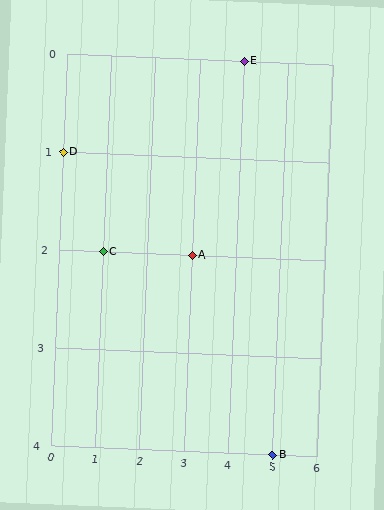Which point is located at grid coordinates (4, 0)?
Point E is at (4, 0).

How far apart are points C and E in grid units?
Points C and E are 3 columns and 2 rows apart (about 3.6 grid units diagonally).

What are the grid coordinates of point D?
Point D is at grid coordinates (0, 1).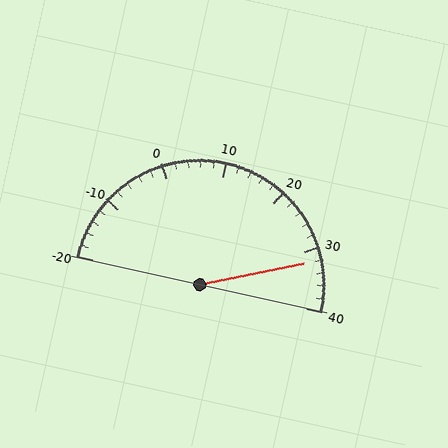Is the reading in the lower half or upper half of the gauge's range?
The reading is in the upper half of the range (-20 to 40).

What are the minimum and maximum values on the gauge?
The gauge ranges from -20 to 40.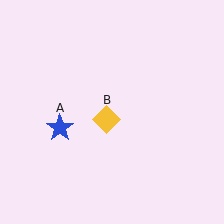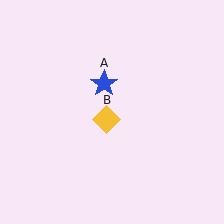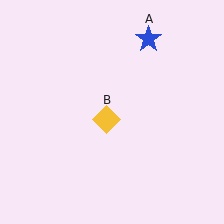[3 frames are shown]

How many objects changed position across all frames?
1 object changed position: blue star (object A).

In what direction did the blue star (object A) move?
The blue star (object A) moved up and to the right.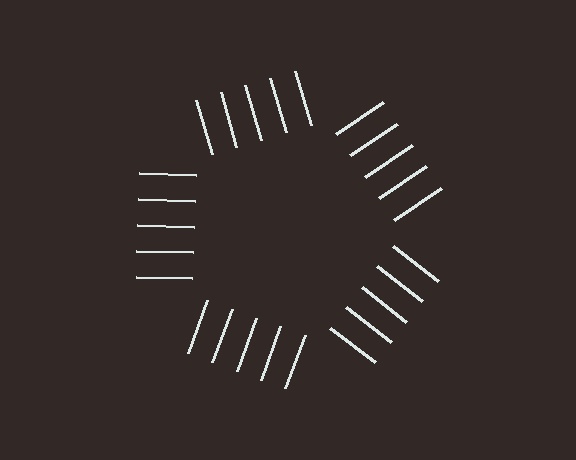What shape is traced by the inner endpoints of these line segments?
An illusory pentagon — the line segments terminate on its edges but no continuous stroke is drawn.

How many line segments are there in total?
25 — 5 along each of the 5 edges.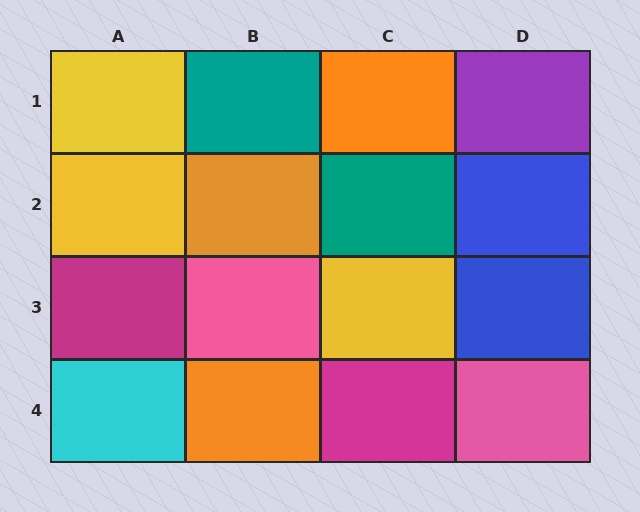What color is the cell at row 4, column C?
Magenta.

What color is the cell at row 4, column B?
Orange.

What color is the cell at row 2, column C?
Teal.